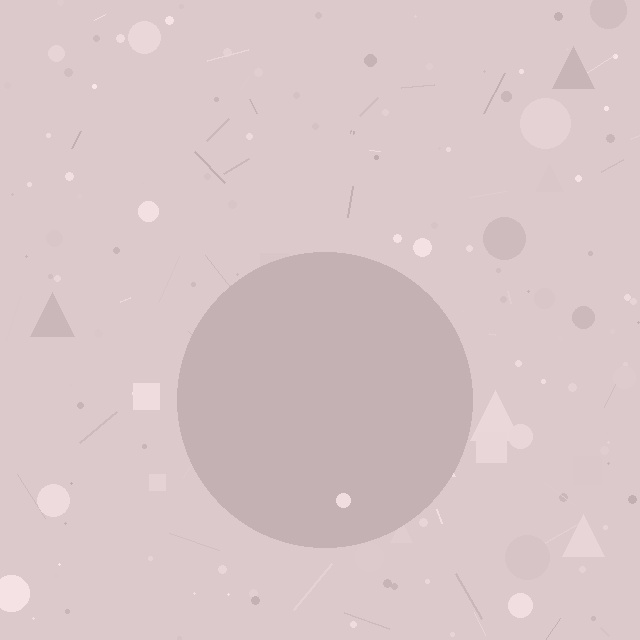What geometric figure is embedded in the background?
A circle is embedded in the background.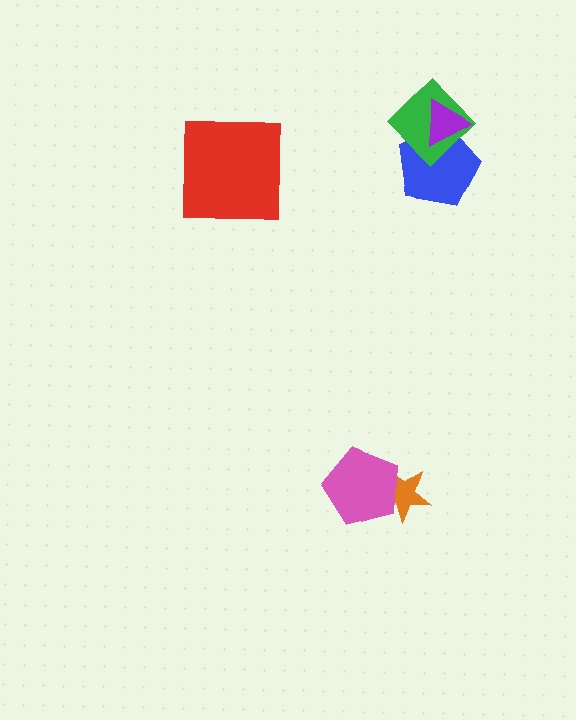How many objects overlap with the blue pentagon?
2 objects overlap with the blue pentagon.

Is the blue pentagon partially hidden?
Yes, it is partially covered by another shape.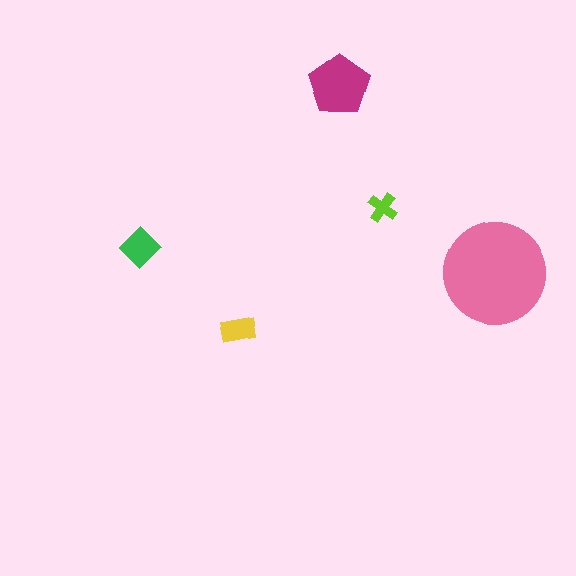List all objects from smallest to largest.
The lime cross, the yellow rectangle, the green diamond, the magenta pentagon, the pink circle.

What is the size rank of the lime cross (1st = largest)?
5th.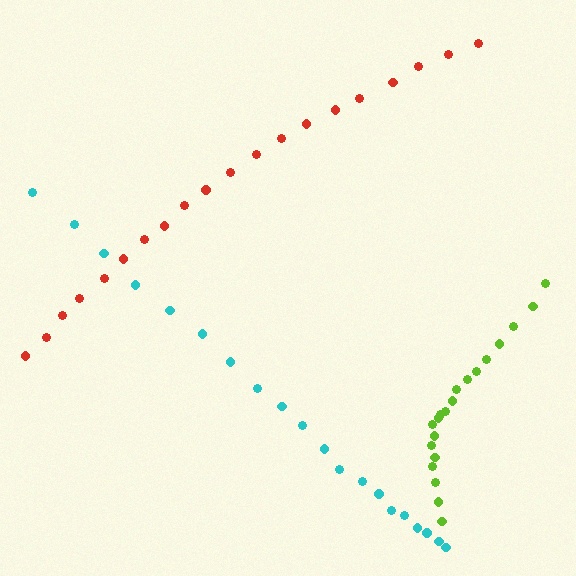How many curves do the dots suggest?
There are 3 distinct paths.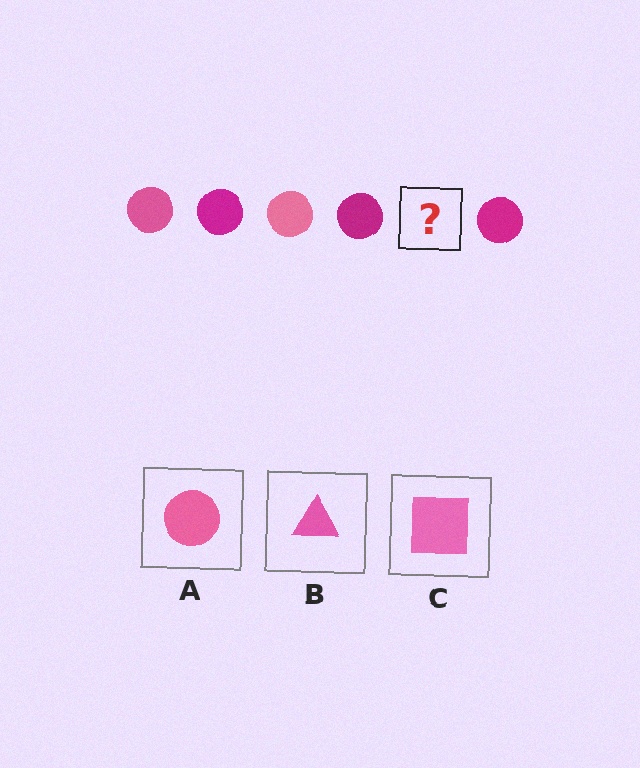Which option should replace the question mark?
Option A.